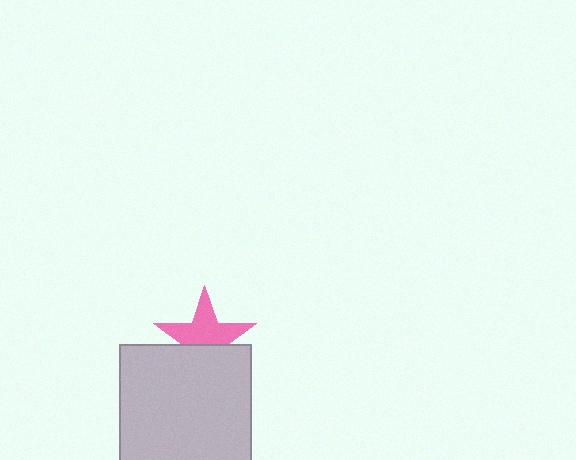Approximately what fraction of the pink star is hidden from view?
Roughly 41% of the pink star is hidden behind the light gray square.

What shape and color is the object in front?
The object in front is a light gray square.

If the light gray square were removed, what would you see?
You would see the complete pink star.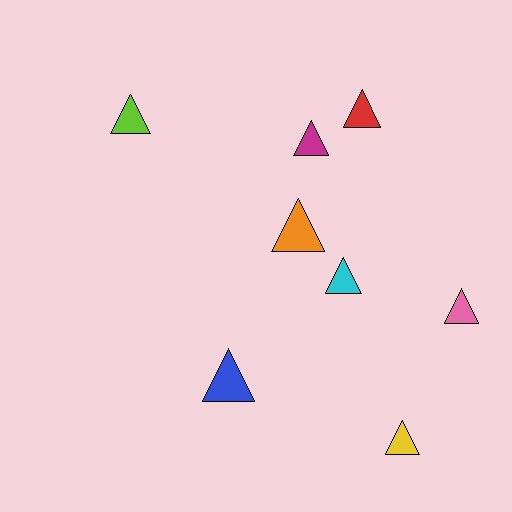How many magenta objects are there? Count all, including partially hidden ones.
There is 1 magenta object.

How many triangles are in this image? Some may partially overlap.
There are 8 triangles.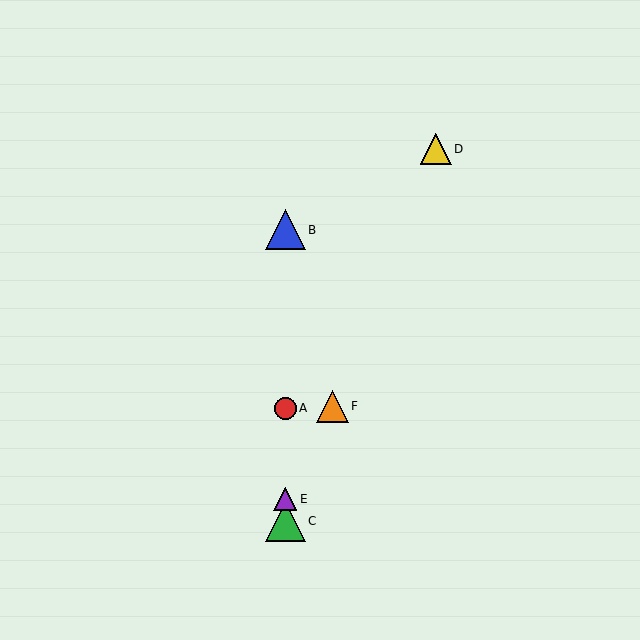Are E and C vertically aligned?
Yes, both are at x≈285.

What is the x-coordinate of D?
Object D is at x≈436.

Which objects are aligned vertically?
Objects A, B, C, E are aligned vertically.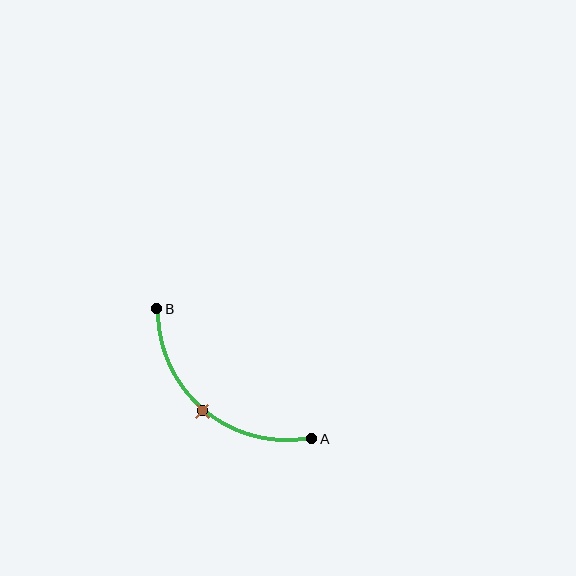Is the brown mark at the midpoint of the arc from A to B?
Yes. The brown mark lies on the arc at equal arc-length from both A and B — it is the arc midpoint.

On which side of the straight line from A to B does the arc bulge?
The arc bulges below and to the left of the straight line connecting A and B.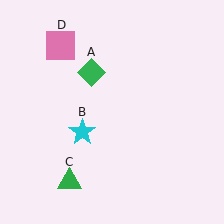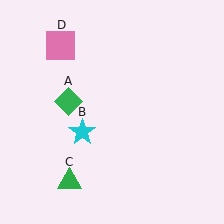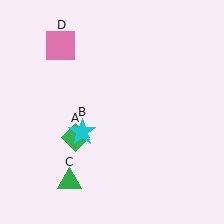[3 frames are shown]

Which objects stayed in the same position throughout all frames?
Cyan star (object B) and green triangle (object C) and pink square (object D) remained stationary.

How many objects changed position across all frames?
1 object changed position: green diamond (object A).